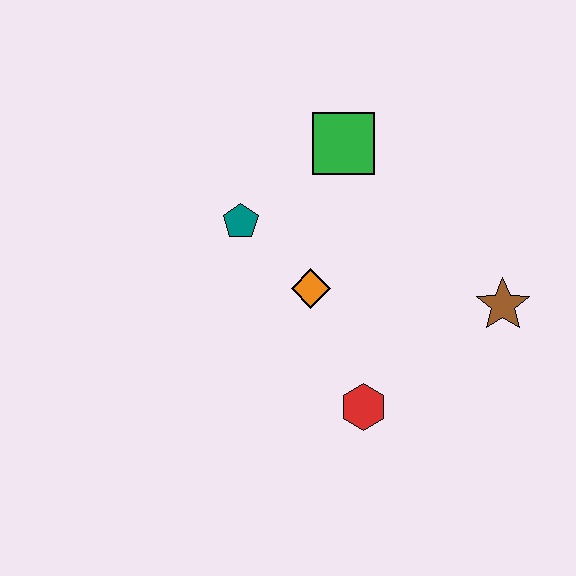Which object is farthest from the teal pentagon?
The brown star is farthest from the teal pentagon.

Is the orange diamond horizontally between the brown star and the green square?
No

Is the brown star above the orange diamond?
No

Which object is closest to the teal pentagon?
The orange diamond is closest to the teal pentagon.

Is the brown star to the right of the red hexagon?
Yes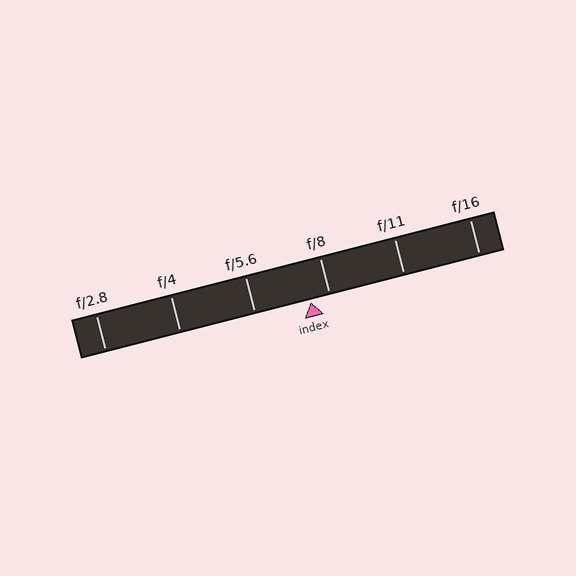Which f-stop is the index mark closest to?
The index mark is closest to f/8.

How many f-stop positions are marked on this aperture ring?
There are 6 f-stop positions marked.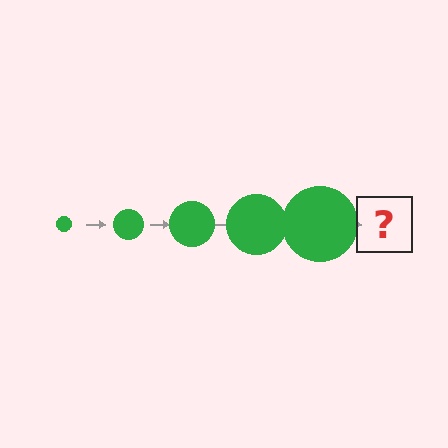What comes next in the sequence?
The next element should be a green circle, larger than the previous one.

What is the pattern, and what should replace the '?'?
The pattern is that the circle gets progressively larger each step. The '?' should be a green circle, larger than the previous one.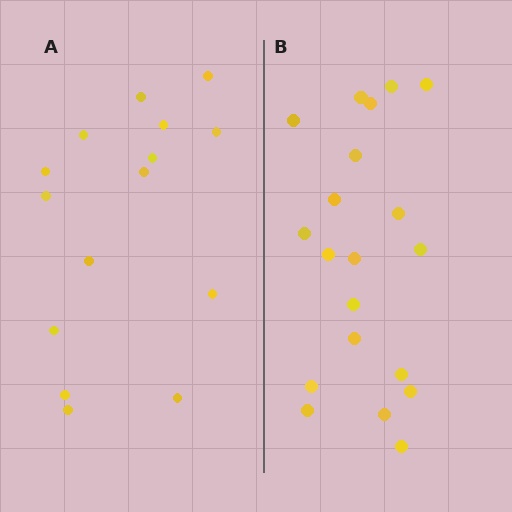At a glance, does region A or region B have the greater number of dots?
Region B (the right region) has more dots.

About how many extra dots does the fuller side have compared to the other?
Region B has about 5 more dots than region A.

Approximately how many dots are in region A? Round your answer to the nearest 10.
About 20 dots. (The exact count is 15, which rounds to 20.)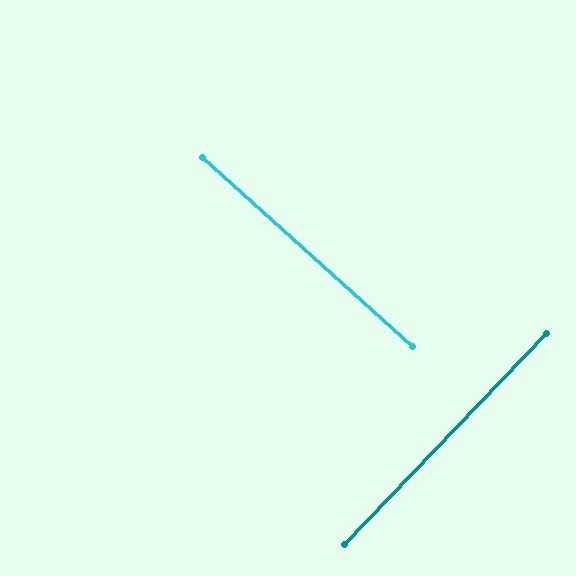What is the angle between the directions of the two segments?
Approximately 88 degrees.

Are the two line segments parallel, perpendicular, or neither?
Perpendicular — they meet at approximately 88°.